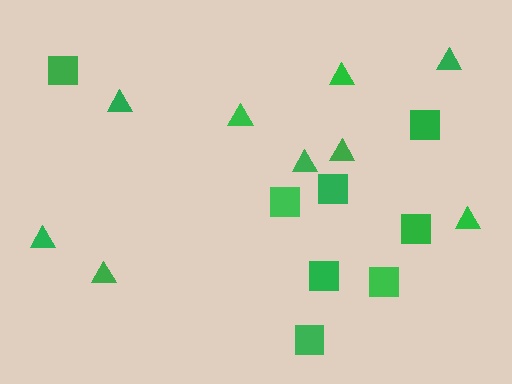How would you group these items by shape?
There are 2 groups: one group of squares (8) and one group of triangles (9).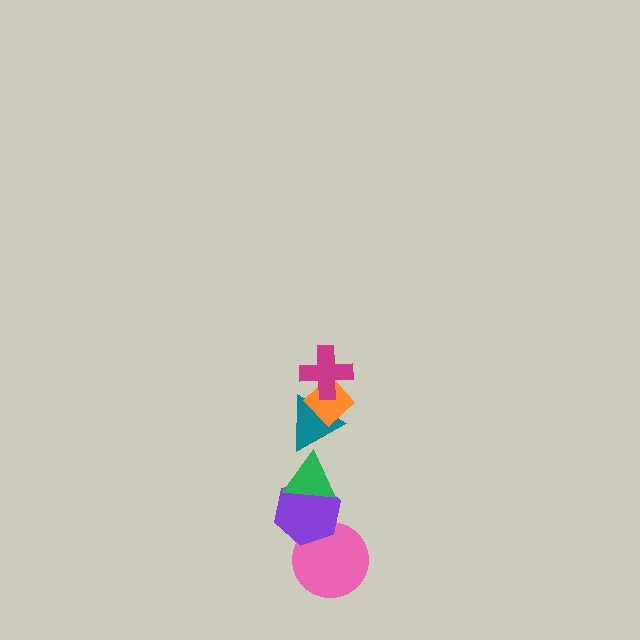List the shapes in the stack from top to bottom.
From top to bottom: the magenta cross, the orange diamond, the teal triangle, the green triangle, the purple hexagon, the pink circle.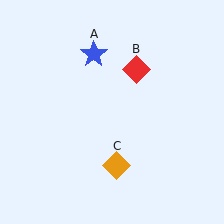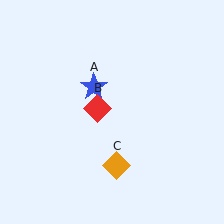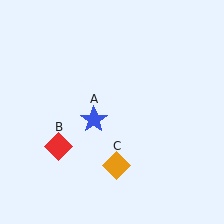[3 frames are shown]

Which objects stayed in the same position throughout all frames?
Orange diamond (object C) remained stationary.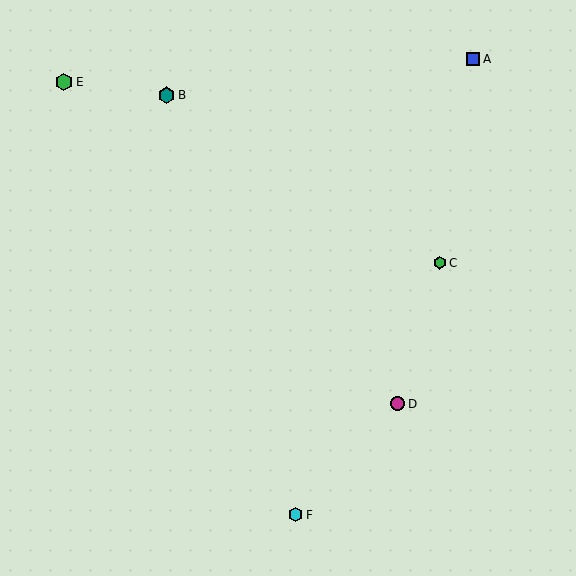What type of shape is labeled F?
Shape F is a cyan hexagon.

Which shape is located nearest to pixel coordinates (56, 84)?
The green hexagon (labeled E) at (64, 82) is nearest to that location.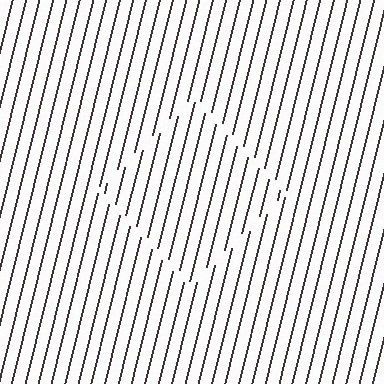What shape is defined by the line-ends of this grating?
An illusory square. The interior of the shape contains the same grating, shifted by half a period — the contour is defined by the phase discontinuity where line-ends from the inner and outer gratings abut.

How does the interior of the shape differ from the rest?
The interior of the shape contains the same grating, shifted by half a period — the contour is defined by the phase discontinuity where line-ends from the inner and outer gratings abut.